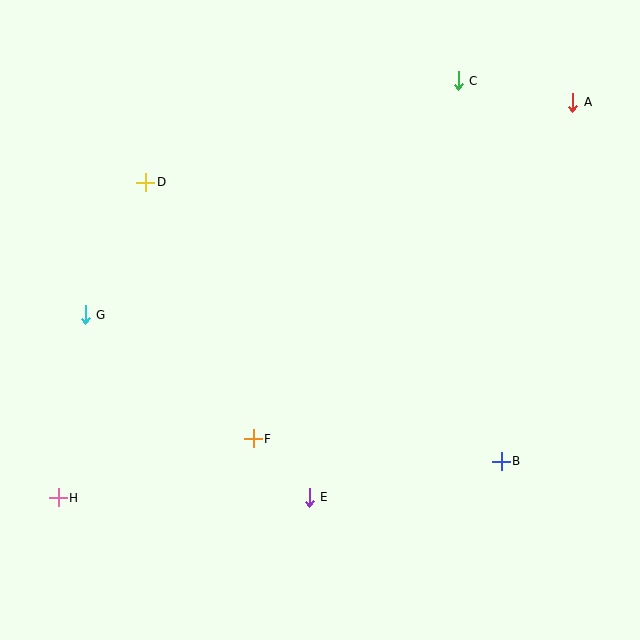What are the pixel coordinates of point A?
Point A is at (573, 102).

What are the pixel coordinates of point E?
Point E is at (309, 497).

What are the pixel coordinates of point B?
Point B is at (501, 461).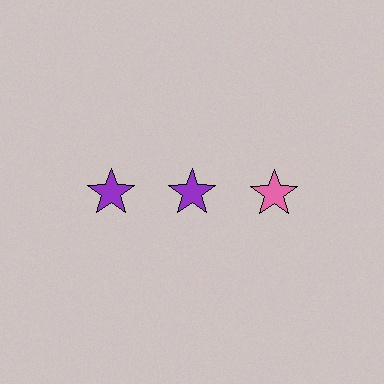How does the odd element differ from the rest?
It has a different color: pink instead of purple.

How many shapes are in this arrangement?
There are 3 shapes arranged in a grid pattern.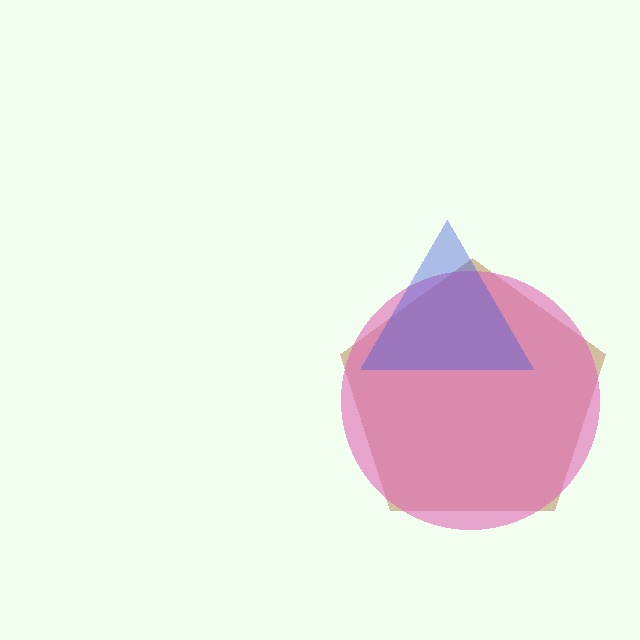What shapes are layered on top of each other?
The layered shapes are: a brown pentagon, a pink circle, a blue triangle.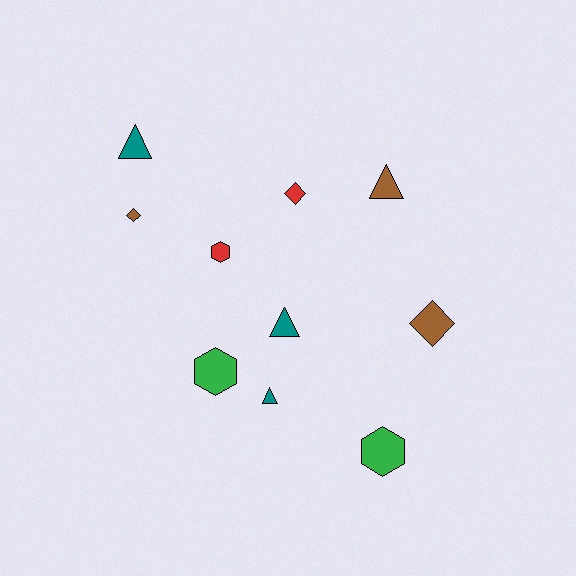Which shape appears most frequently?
Triangle, with 4 objects.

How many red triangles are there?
There are no red triangles.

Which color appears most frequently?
Teal, with 3 objects.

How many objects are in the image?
There are 10 objects.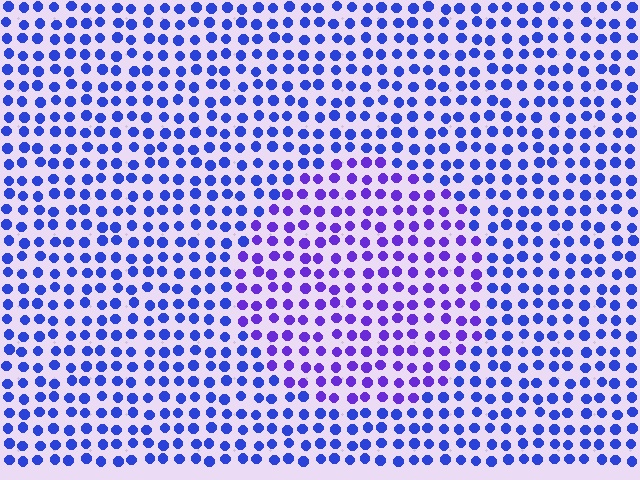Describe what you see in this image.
The image is filled with small blue elements in a uniform arrangement. A circle-shaped region is visible where the elements are tinted to a slightly different hue, forming a subtle color boundary.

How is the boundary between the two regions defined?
The boundary is defined purely by a slight shift in hue (about 31 degrees). Spacing, size, and orientation are identical on both sides.